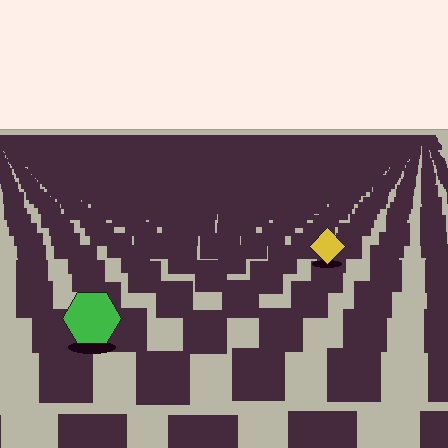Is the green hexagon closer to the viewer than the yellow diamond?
Yes. The green hexagon is closer — you can tell from the texture gradient: the ground texture is coarser near it.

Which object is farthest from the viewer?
The yellow diamond is farthest from the viewer. It appears smaller and the ground texture around it is denser.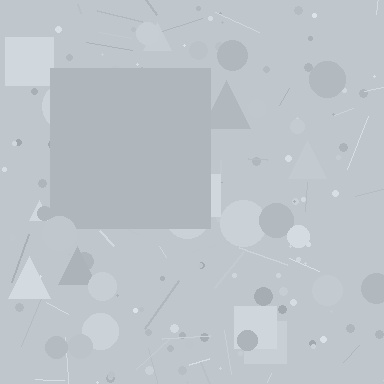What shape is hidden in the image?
A square is hidden in the image.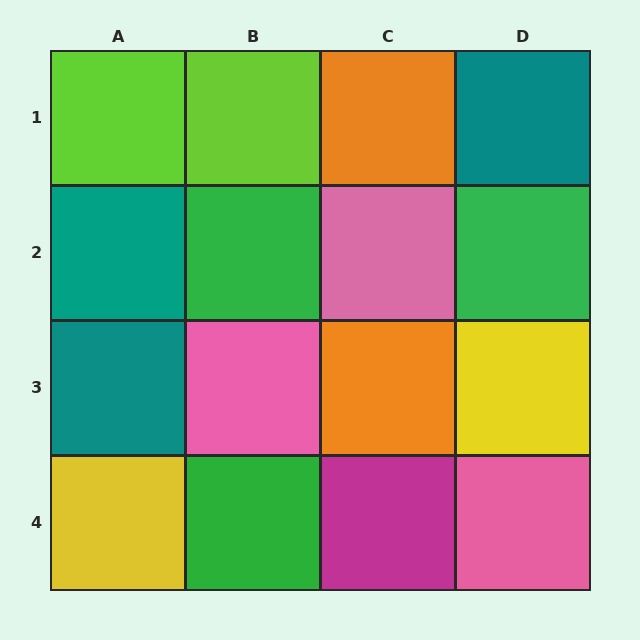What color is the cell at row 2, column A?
Teal.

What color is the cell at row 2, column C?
Pink.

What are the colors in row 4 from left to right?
Yellow, green, magenta, pink.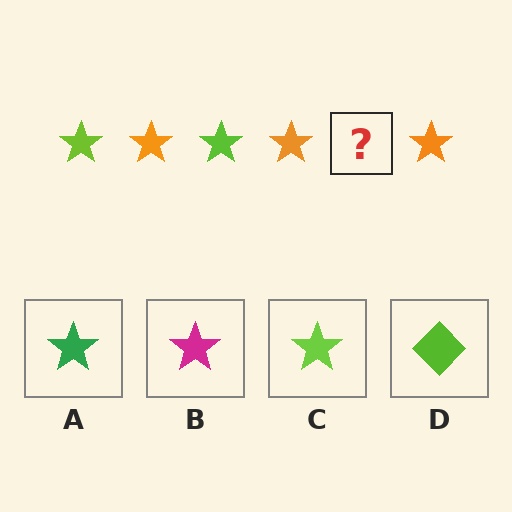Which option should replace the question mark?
Option C.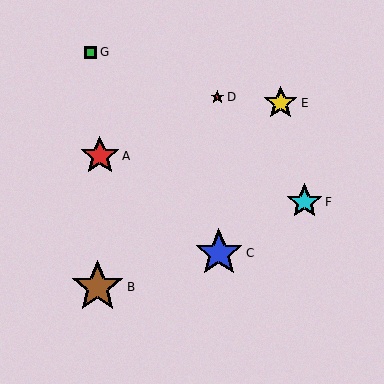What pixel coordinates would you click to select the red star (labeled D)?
Click at (217, 97) to select the red star D.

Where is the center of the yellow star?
The center of the yellow star is at (281, 103).